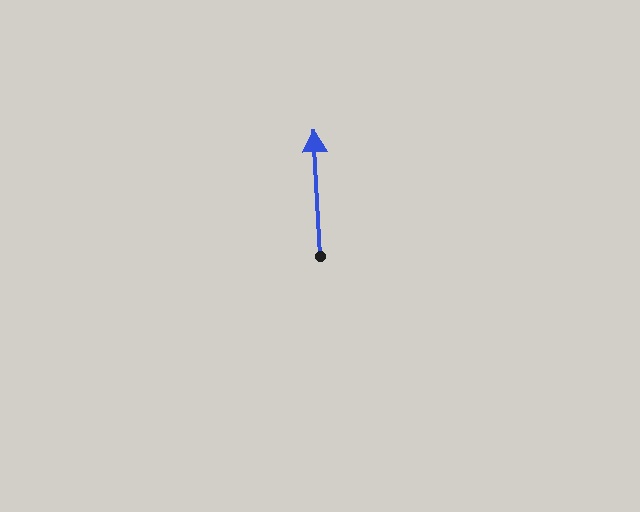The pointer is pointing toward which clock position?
Roughly 12 o'clock.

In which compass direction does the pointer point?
North.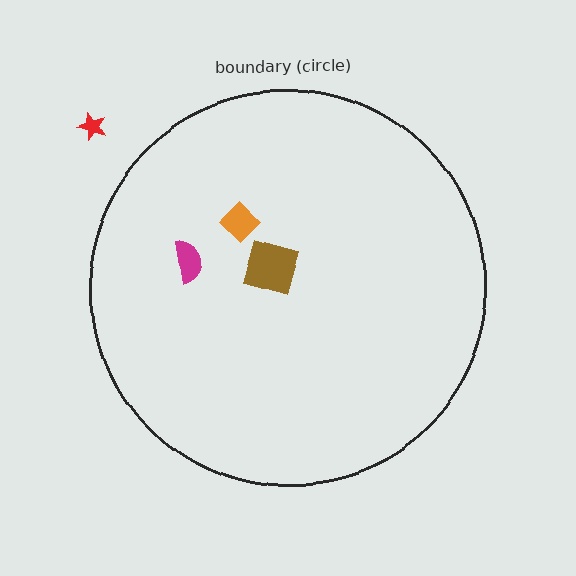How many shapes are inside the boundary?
3 inside, 1 outside.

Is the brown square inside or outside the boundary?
Inside.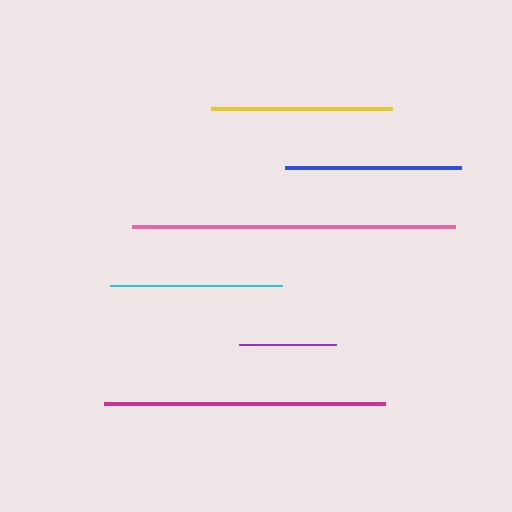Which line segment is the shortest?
The purple line is the shortest at approximately 97 pixels.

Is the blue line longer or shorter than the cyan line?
The blue line is longer than the cyan line.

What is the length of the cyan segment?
The cyan segment is approximately 172 pixels long.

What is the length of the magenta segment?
The magenta segment is approximately 281 pixels long.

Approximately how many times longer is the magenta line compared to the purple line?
The magenta line is approximately 2.9 times the length of the purple line.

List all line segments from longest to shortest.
From longest to shortest: pink, magenta, yellow, blue, cyan, purple.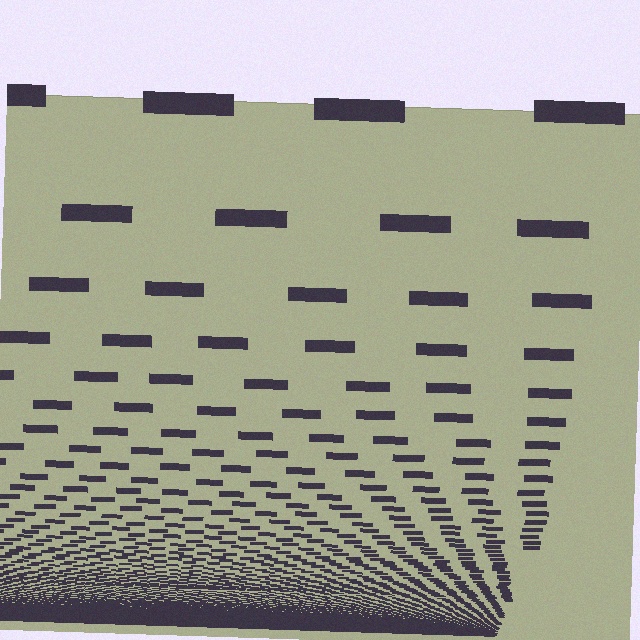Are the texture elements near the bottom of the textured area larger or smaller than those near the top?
Smaller. The gradient is inverted — elements near the bottom are smaller and denser.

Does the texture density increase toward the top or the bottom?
Density increases toward the bottom.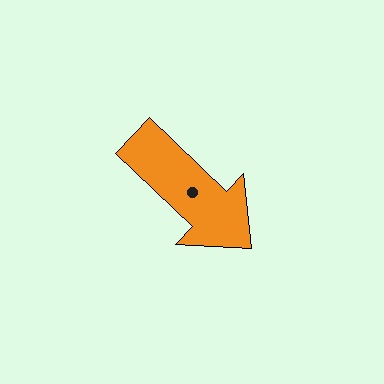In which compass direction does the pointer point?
Southeast.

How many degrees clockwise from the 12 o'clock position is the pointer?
Approximately 134 degrees.